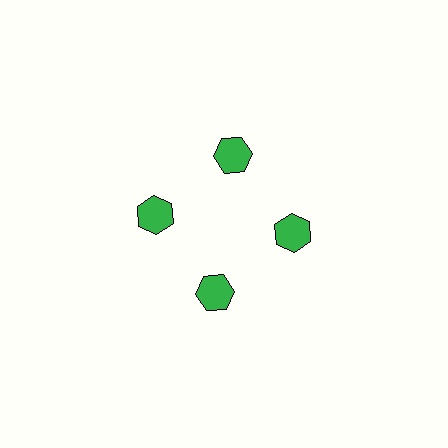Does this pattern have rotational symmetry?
Yes, this pattern has 4-fold rotational symmetry. It looks the same after rotating 90 degrees around the center.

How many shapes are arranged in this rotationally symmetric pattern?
There are 4 shapes, arranged in 4 groups of 1.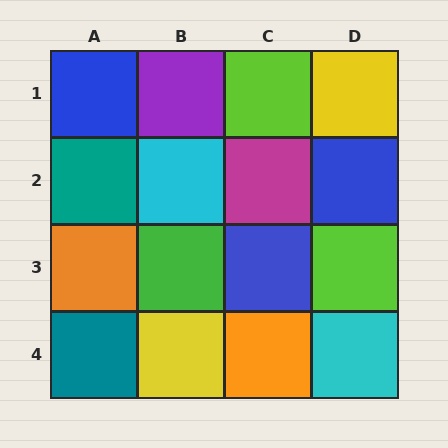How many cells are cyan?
2 cells are cyan.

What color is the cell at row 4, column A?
Teal.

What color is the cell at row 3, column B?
Green.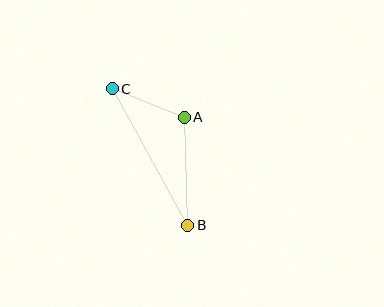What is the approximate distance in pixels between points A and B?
The distance between A and B is approximately 108 pixels.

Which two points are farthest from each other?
Points B and C are farthest from each other.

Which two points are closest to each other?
Points A and C are closest to each other.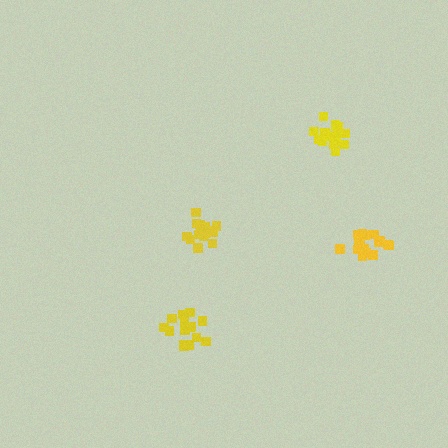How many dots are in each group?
Group 1: 17 dots, Group 2: 15 dots, Group 3: 18 dots, Group 4: 15 dots (65 total).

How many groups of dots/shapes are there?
There are 4 groups.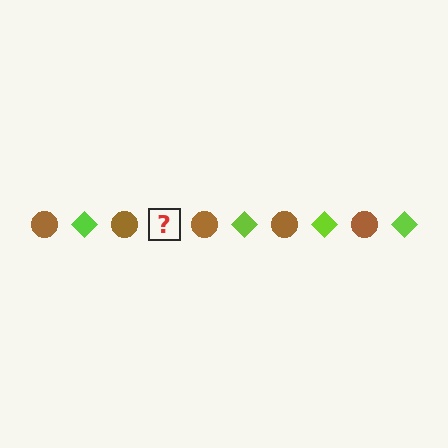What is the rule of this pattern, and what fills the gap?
The rule is that the pattern alternates between brown circle and lime diamond. The gap should be filled with a lime diamond.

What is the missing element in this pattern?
The missing element is a lime diamond.